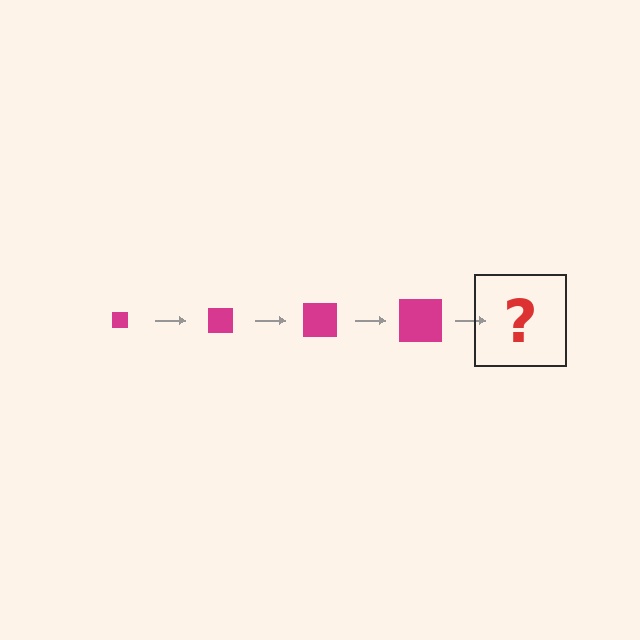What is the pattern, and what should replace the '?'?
The pattern is that the square gets progressively larger each step. The '?' should be a magenta square, larger than the previous one.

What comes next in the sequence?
The next element should be a magenta square, larger than the previous one.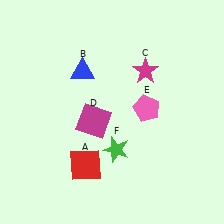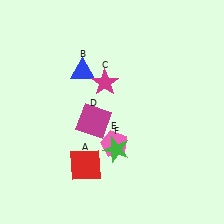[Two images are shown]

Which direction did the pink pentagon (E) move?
The pink pentagon (E) moved down.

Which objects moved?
The objects that moved are: the magenta star (C), the pink pentagon (E).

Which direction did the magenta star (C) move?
The magenta star (C) moved left.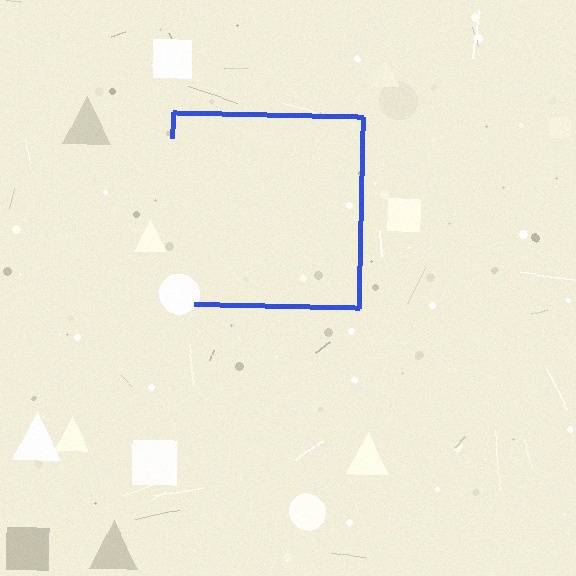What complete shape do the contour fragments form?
The contour fragments form a square.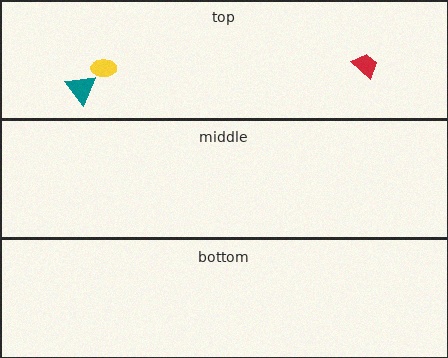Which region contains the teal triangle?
The top region.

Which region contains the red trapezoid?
The top region.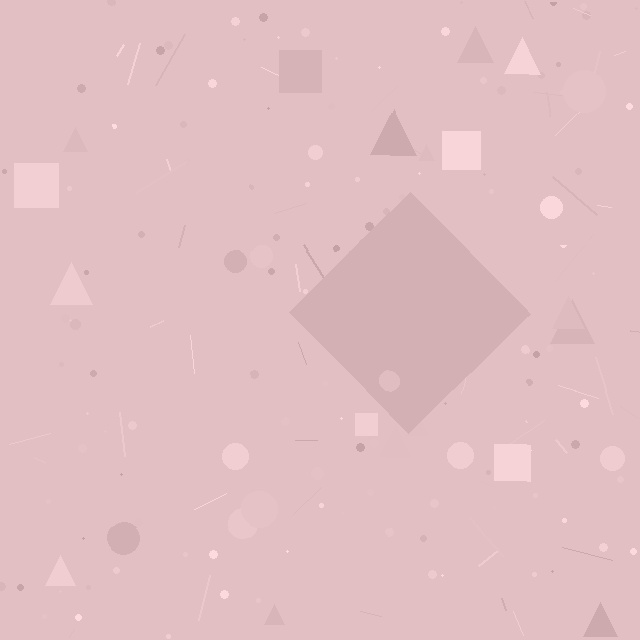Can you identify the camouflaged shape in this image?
The camouflaged shape is a diamond.